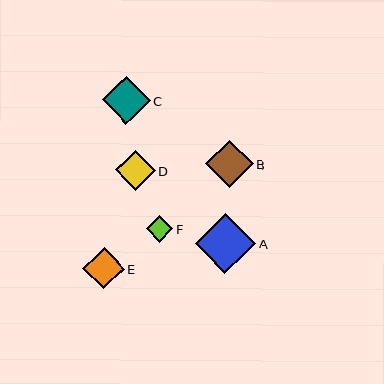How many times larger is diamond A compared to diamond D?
Diamond A is approximately 1.5 times the size of diamond D.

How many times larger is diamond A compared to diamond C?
Diamond A is approximately 1.3 times the size of diamond C.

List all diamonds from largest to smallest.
From largest to smallest: A, C, B, E, D, F.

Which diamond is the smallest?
Diamond F is the smallest with a size of approximately 27 pixels.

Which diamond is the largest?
Diamond A is the largest with a size of approximately 60 pixels.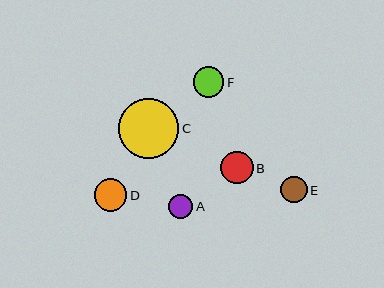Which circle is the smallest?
Circle A is the smallest with a size of approximately 24 pixels.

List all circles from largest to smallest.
From largest to smallest: C, B, D, F, E, A.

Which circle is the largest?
Circle C is the largest with a size of approximately 60 pixels.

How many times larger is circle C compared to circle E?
Circle C is approximately 2.3 times the size of circle E.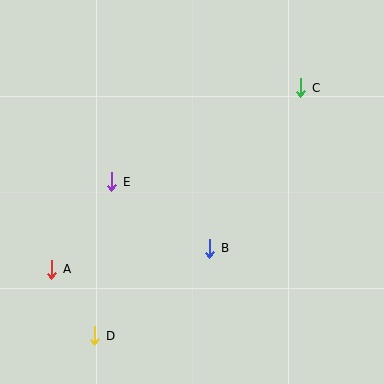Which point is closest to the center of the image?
Point B at (210, 248) is closest to the center.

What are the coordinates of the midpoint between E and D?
The midpoint between E and D is at (103, 259).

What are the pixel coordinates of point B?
Point B is at (210, 248).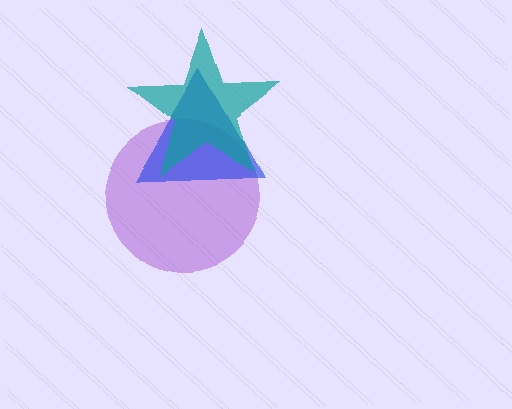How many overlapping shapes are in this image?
There are 3 overlapping shapes in the image.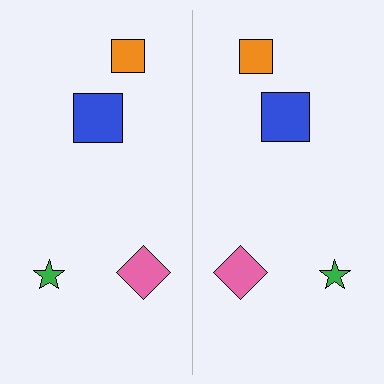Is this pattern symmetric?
Yes, this pattern has bilateral (reflection) symmetry.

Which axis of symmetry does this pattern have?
The pattern has a vertical axis of symmetry running through the center of the image.